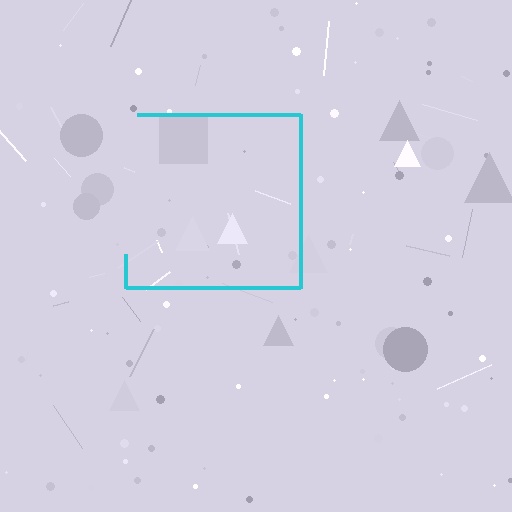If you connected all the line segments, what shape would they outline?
They would outline a square.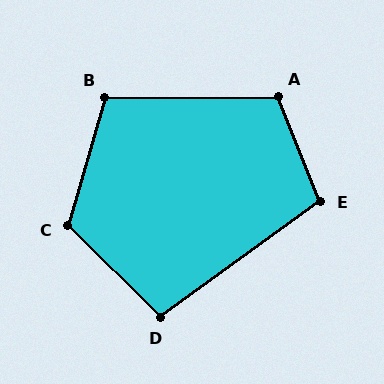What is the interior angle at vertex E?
Approximately 104 degrees (obtuse).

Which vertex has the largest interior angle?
C, at approximately 118 degrees.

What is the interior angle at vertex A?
Approximately 112 degrees (obtuse).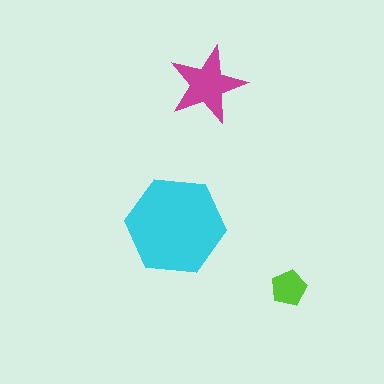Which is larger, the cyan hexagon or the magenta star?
The cyan hexagon.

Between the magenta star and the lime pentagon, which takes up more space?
The magenta star.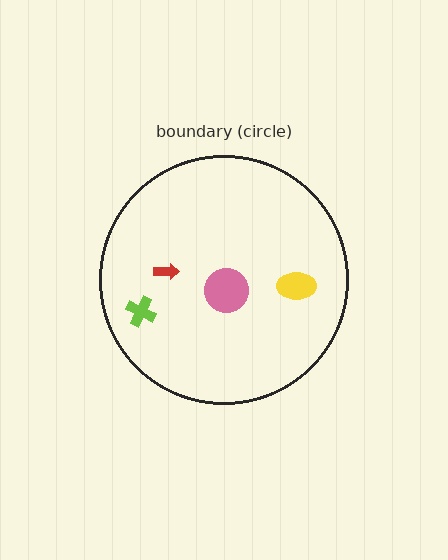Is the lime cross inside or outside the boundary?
Inside.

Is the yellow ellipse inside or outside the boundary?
Inside.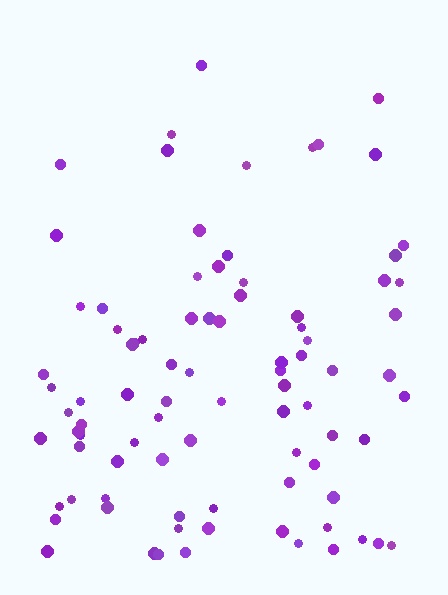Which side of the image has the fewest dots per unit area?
The top.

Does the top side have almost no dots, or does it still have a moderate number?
Still a moderate number, just noticeably fewer than the bottom.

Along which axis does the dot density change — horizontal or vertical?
Vertical.